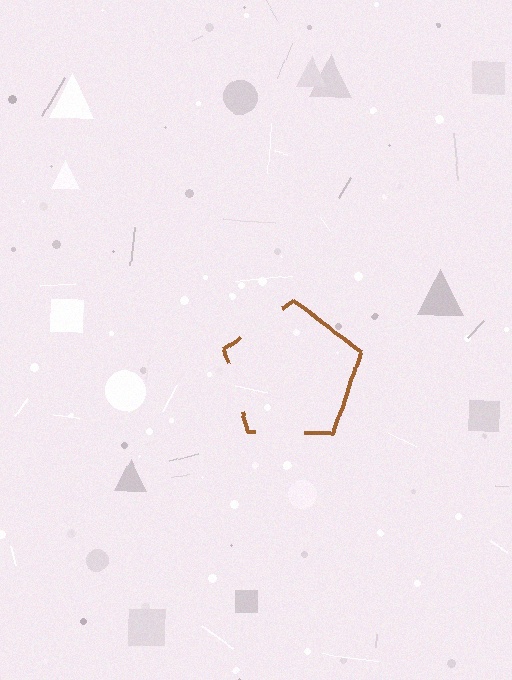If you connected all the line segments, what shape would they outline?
They would outline a pentagon.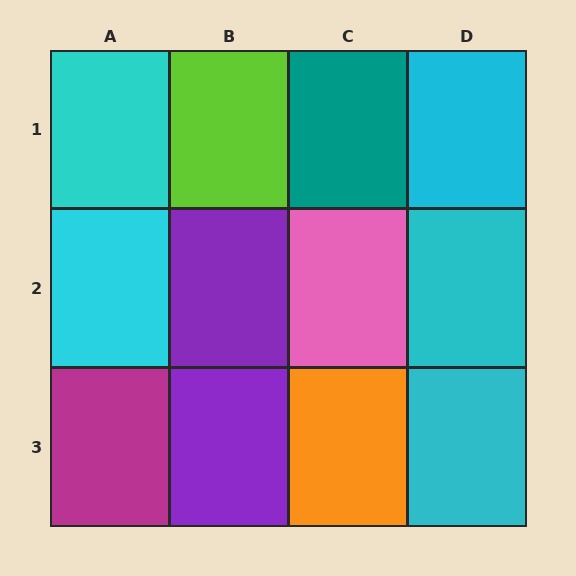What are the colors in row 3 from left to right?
Magenta, purple, orange, cyan.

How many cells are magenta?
1 cell is magenta.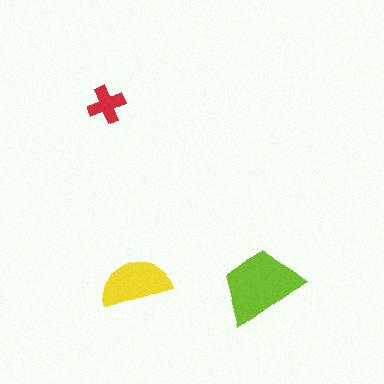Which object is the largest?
The lime trapezoid.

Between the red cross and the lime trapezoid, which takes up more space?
The lime trapezoid.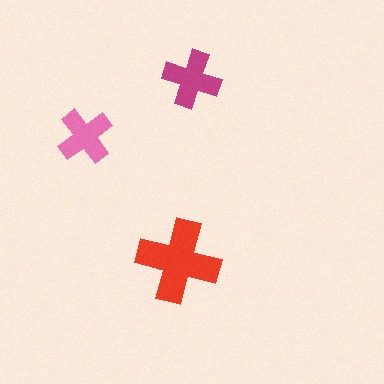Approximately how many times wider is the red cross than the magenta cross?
About 1.5 times wider.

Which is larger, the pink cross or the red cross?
The red one.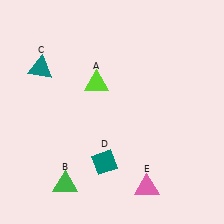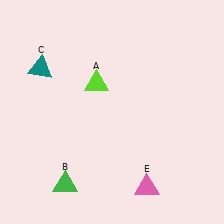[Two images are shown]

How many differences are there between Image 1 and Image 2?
There is 1 difference between the two images.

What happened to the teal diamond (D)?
The teal diamond (D) was removed in Image 2. It was in the bottom-left area of Image 1.